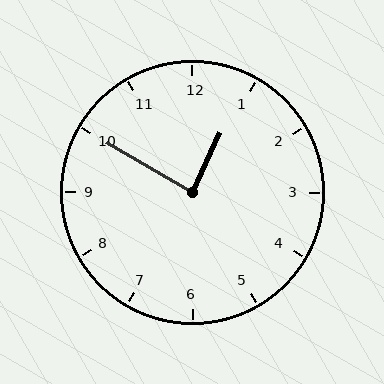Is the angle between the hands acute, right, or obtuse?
It is right.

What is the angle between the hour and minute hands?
Approximately 85 degrees.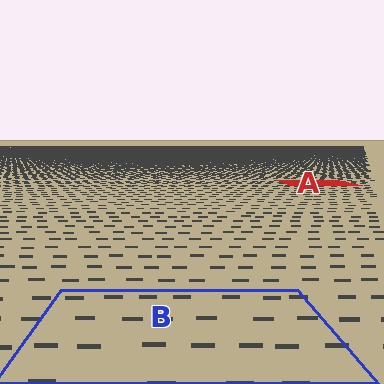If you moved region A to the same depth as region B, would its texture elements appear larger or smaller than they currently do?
They would appear larger. At a closer depth, the same texture elements are projected at a bigger on-screen size.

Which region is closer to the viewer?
Region B is closer. The texture elements there are larger and more spread out.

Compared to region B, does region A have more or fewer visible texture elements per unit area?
Region A has more texture elements per unit area — they are packed more densely because it is farther away.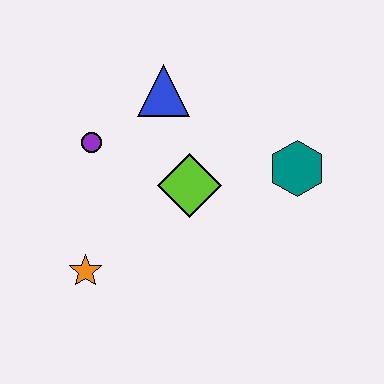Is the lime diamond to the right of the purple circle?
Yes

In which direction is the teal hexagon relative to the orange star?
The teal hexagon is to the right of the orange star.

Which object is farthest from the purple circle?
The teal hexagon is farthest from the purple circle.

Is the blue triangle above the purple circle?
Yes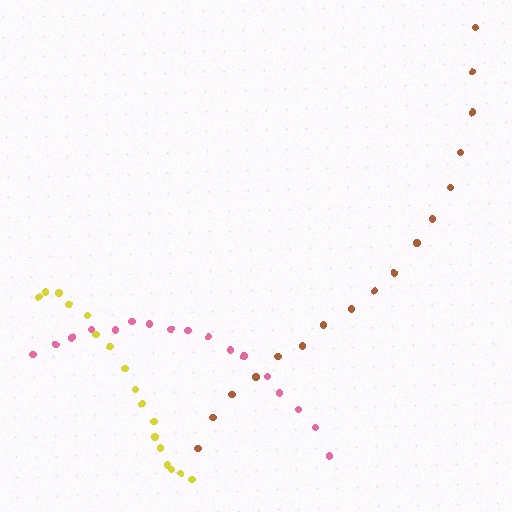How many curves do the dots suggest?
There are 3 distinct paths.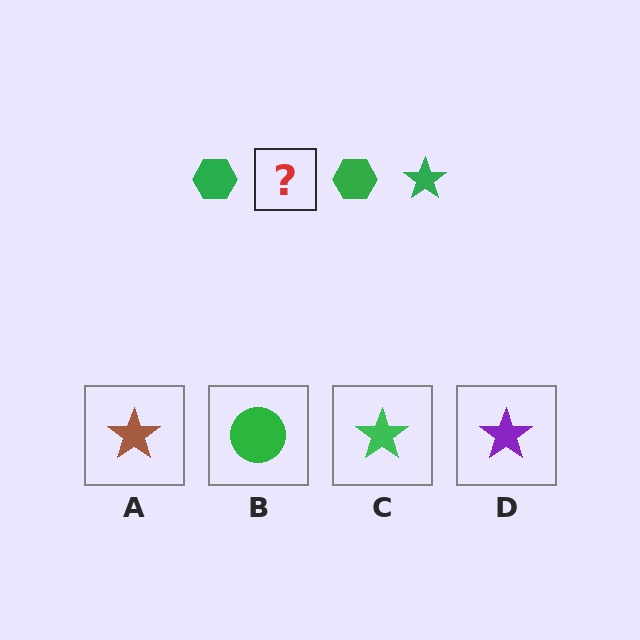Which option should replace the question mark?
Option C.